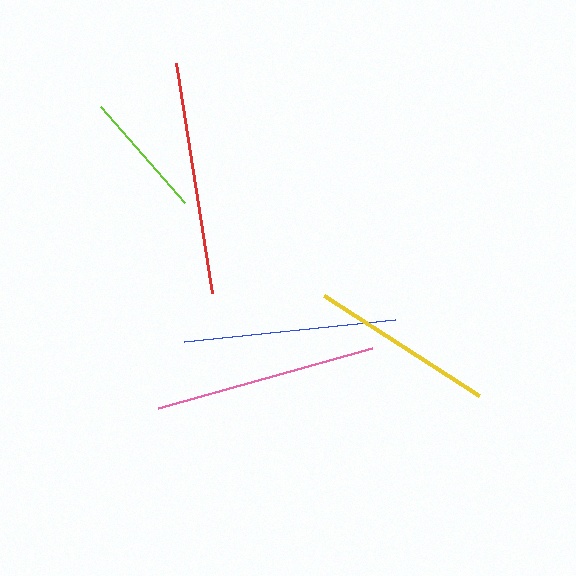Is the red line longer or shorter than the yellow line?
The red line is longer than the yellow line.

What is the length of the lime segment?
The lime segment is approximately 128 pixels long.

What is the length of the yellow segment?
The yellow segment is approximately 185 pixels long.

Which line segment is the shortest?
The lime line is the shortest at approximately 128 pixels.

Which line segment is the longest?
The red line is the longest at approximately 232 pixels.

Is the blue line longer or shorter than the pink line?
The pink line is longer than the blue line.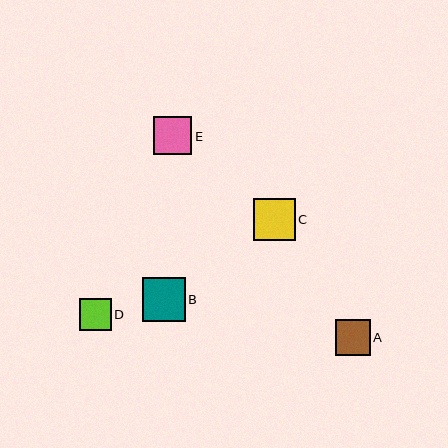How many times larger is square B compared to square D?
Square B is approximately 1.4 times the size of square D.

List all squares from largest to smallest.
From largest to smallest: B, C, E, A, D.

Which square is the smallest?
Square D is the smallest with a size of approximately 32 pixels.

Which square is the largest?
Square B is the largest with a size of approximately 43 pixels.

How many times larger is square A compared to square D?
Square A is approximately 1.1 times the size of square D.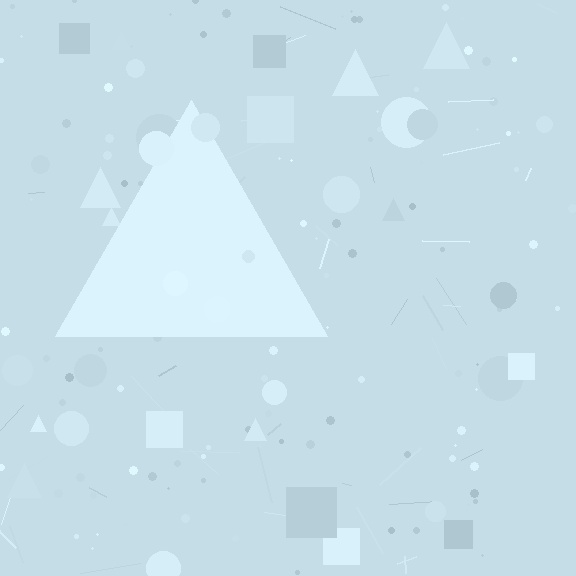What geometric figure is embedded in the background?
A triangle is embedded in the background.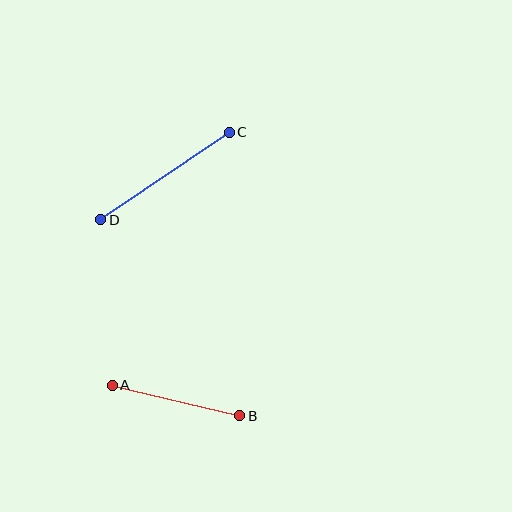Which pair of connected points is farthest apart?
Points C and D are farthest apart.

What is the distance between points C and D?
The distance is approximately 156 pixels.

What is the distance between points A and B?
The distance is approximately 131 pixels.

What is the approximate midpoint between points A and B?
The midpoint is at approximately (176, 401) pixels.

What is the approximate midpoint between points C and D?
The midpoint is at approximately (165, 176) pixels.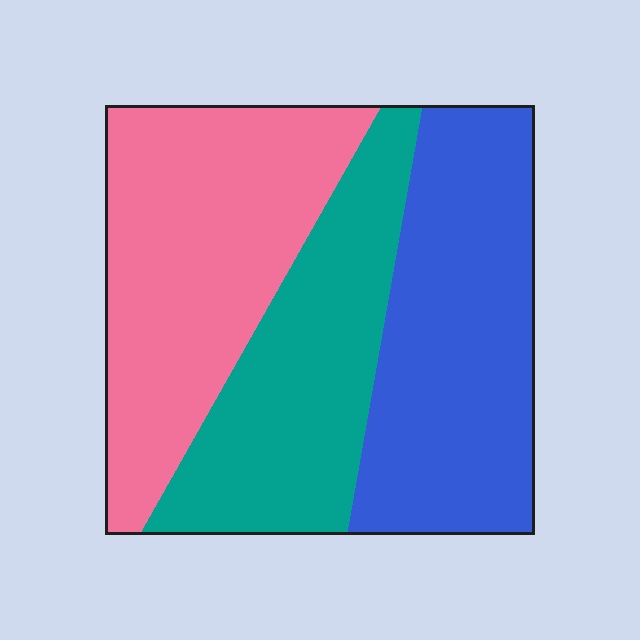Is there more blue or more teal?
Blue.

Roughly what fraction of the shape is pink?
Pink takes up about three eighths (3/8) of the shape.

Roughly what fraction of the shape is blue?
Blue covers 35% of the shape.